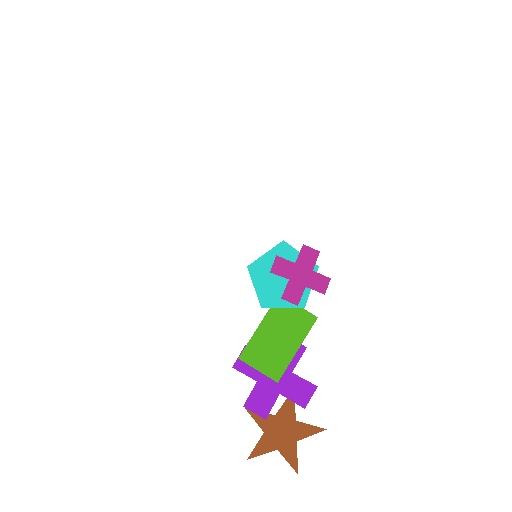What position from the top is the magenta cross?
The magenta cross is 1st from the top.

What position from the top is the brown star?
The brown star is 5th from the top.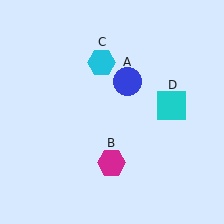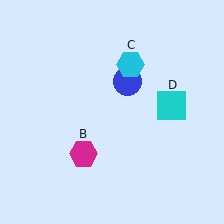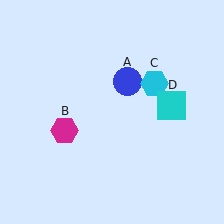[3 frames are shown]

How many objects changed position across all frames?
2 objects changed position: magenta hexagon (object B), cyan hexagon (object C).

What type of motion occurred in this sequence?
The magenta hexagon (object B), cyan hexagon (object C) rotated clockwise around the center of the scene.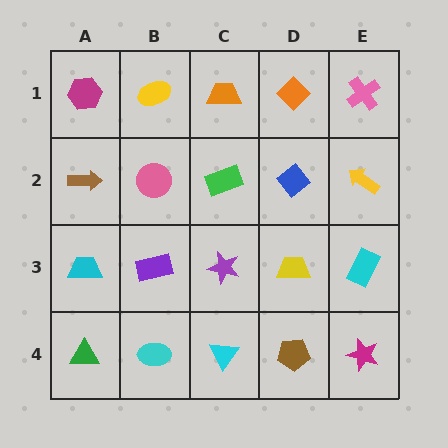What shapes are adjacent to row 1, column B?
A pink circle (row 2, column B), a magenta hexagon (row 1, column A), an orange trapezoid (row 1, column C).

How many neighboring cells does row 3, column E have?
3.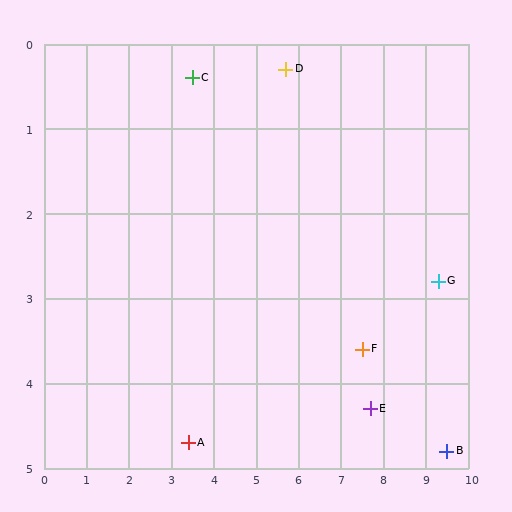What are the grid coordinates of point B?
Point B is at approximately (9.5, 4.8).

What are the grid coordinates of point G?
Point G is at approximately (9.3, 2.8).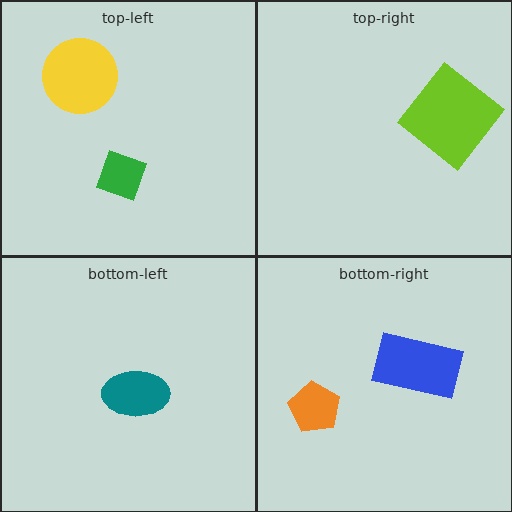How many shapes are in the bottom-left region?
1.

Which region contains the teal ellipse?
The bottom-left region.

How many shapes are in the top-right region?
1.